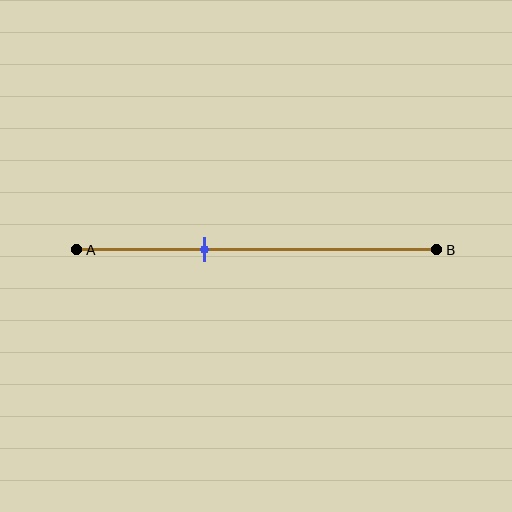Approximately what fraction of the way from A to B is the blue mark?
The blue mark is approximately 35% of the way from A to B.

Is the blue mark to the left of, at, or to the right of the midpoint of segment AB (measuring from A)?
The blue mark is to the left of the midpoint of segment AB.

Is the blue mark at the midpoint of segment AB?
No, the mark is at about 35% from A, not at the 50% midpoint.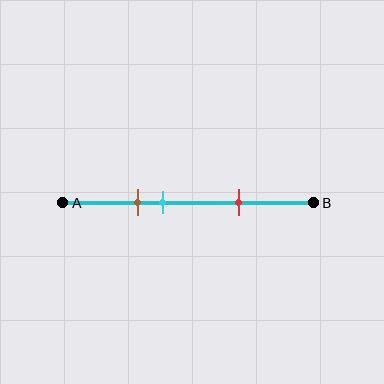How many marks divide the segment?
There are 3 marks dividing the segment.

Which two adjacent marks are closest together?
The brown and cyan marks are the closest adjacent pair.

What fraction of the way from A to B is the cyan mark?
The cyan mark is approximately 40% (0.4) of the way from A to B.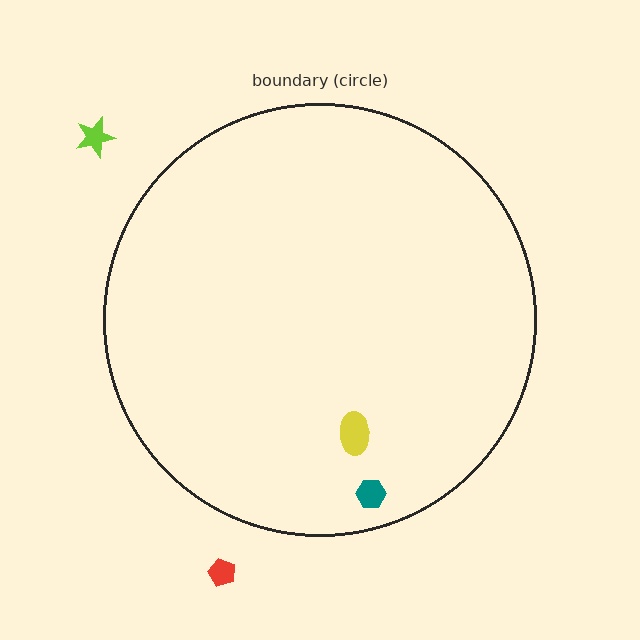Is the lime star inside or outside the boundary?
Outside.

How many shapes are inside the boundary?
2 inside, 2 outside.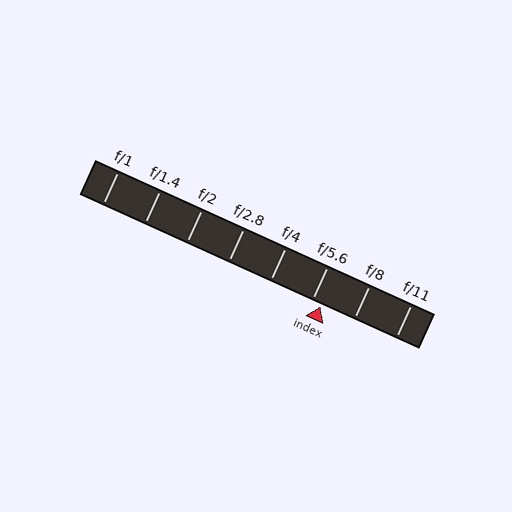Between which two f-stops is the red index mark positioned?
The index mark is between f/5.6 and f/8.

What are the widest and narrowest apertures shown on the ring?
The widest aperture shown is f/1 and the narrowest is f/11.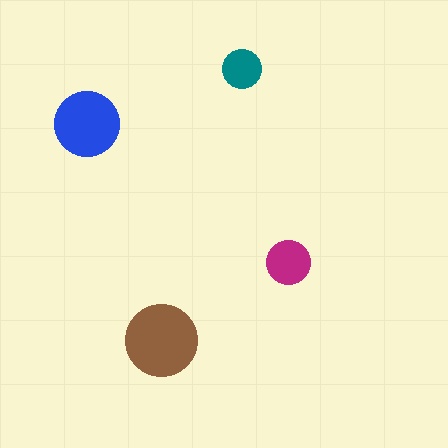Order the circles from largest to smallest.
the brown one, the blue one, the magenta one, the teal one.